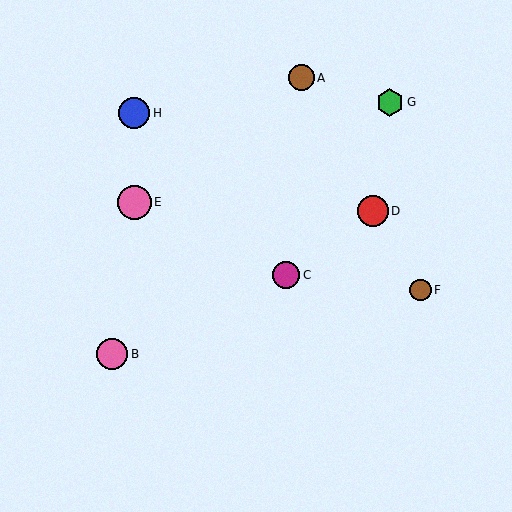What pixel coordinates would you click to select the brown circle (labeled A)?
Click at (301, 78) to select the brown circle A.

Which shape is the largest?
The pink circle (labeled E) is the largest.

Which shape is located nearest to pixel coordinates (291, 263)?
The magenta circle (labeled C) at (286, 275) is nearest to that location.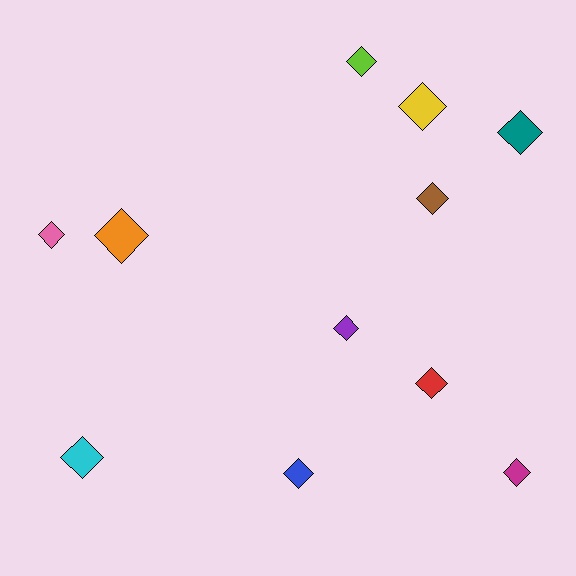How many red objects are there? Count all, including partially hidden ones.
There is 1 red object.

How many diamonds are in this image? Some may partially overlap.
There are 11 diamonds.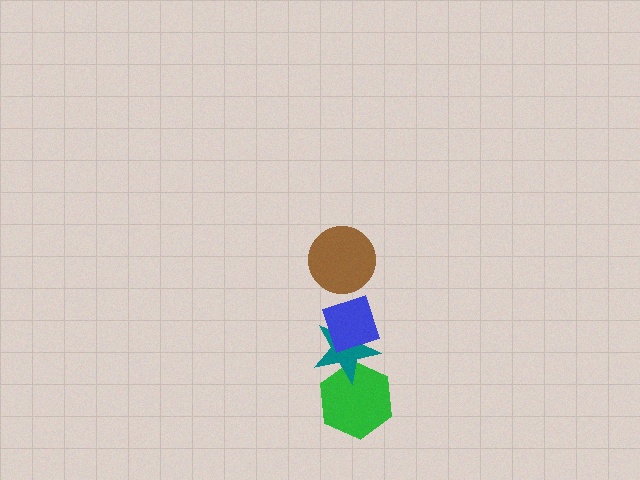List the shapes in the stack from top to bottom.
From top to bottom: the brown circle, the blue diamond, the teal star, the green hexagon.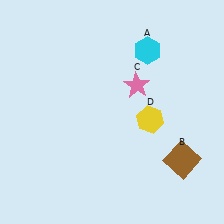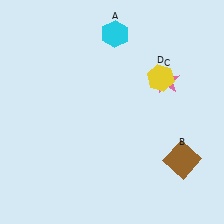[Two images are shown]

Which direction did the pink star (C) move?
The pink star (C) moved right.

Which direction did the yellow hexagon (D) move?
The yellow hexagon (D) moved up.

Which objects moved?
The objects that moved are: the cyan hexagon (A), the pink star (C), the yellow hexagon (D).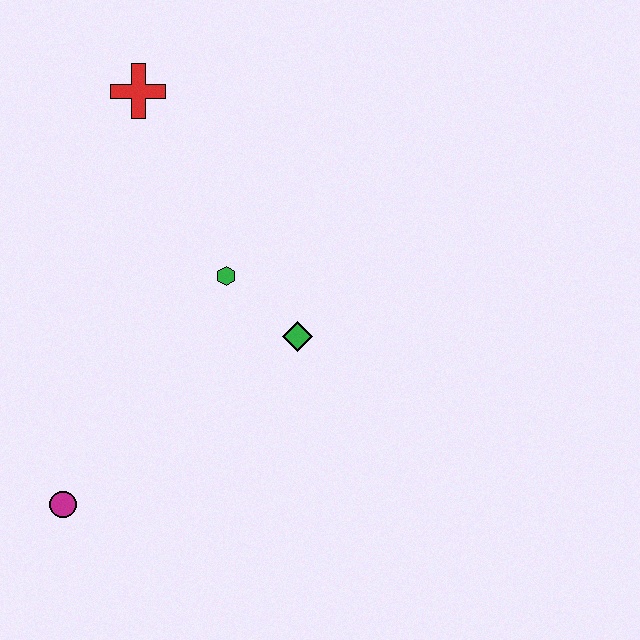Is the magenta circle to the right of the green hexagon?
No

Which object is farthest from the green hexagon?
The magenta circle is farthest from the green hexagon.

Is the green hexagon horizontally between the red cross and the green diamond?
Yes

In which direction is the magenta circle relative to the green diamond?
The magenta circle is to the left of the green diamond.